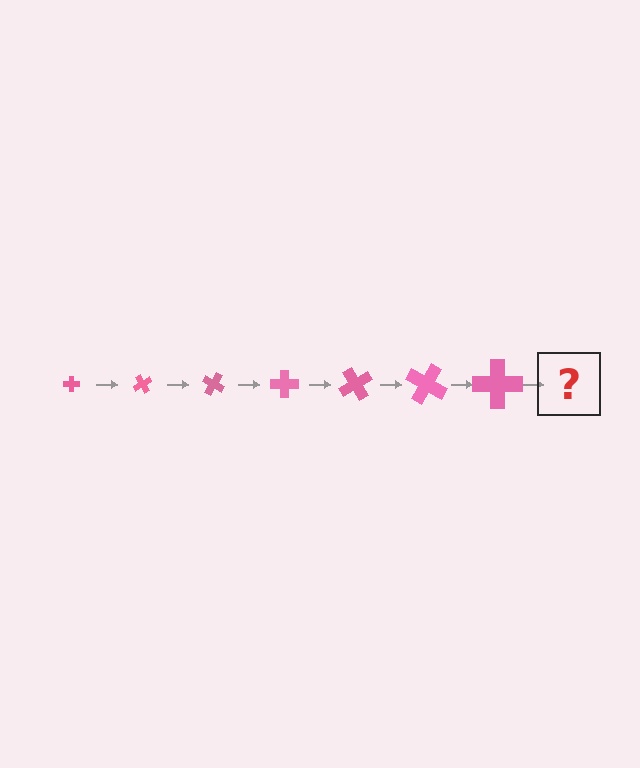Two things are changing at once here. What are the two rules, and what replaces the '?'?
The two rules are that the cross grows larger each step and it rotates 60 degrees each step. The '?' should be a cross, larger than the previous one and rotated 420 degrees from the start.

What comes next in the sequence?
The next element should be a cross, larger than the previous one and rotated 420 degrees from the start.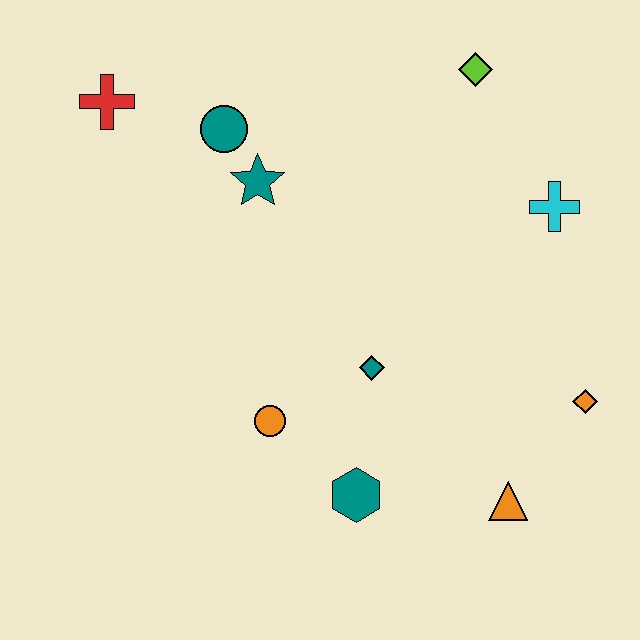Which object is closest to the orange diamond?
The orange triangle is closest to the orange diamond.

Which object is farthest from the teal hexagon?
The red cross is farthest from the teal hexagon.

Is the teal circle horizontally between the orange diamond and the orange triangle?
No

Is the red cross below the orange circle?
No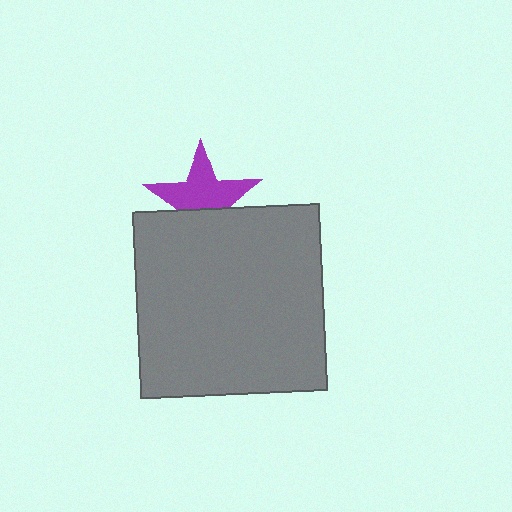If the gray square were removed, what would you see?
You would see the complete purple star.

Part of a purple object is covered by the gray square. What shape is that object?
It is a star.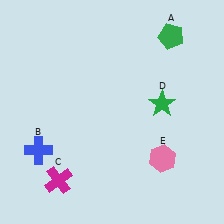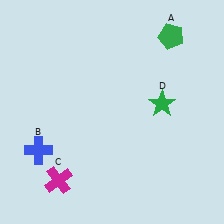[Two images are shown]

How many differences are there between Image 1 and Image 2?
There is 1 difference between the two images.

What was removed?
The pink hexagon (E) was removed in Image 2.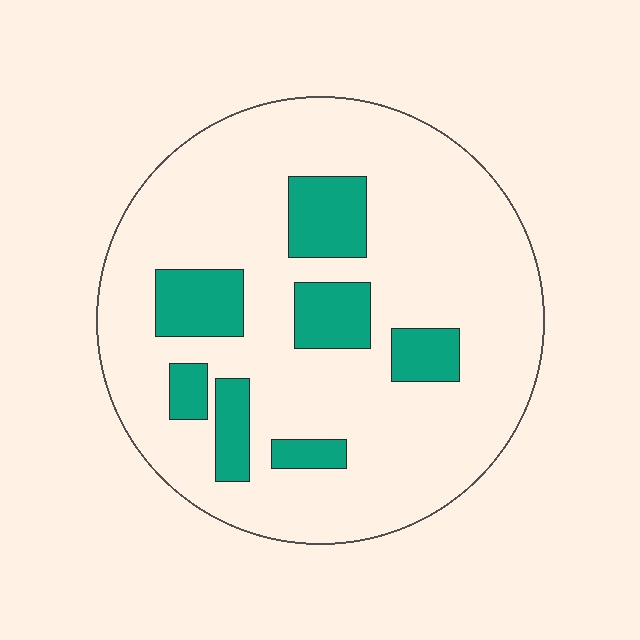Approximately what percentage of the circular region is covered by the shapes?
Approximately 20%.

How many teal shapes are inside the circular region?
7.